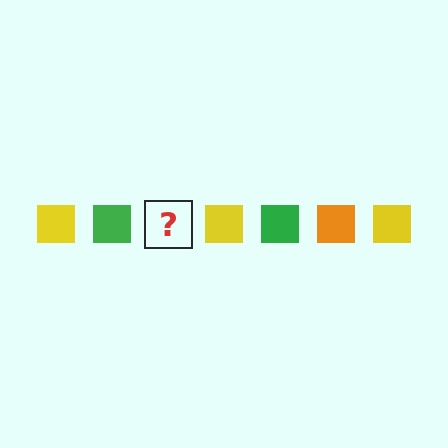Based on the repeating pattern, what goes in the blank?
The blank should be an orange square.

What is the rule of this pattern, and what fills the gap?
The rule is that the pattern cycles through yellow, green, orange squares. The gap should be filled with an orange square.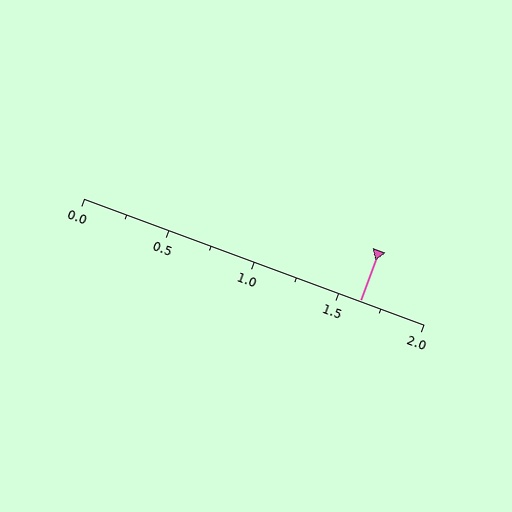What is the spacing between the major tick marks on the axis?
The major ticks are spaced 0.5 apart.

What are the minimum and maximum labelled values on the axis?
The axis runs from 0.0 to 2.0.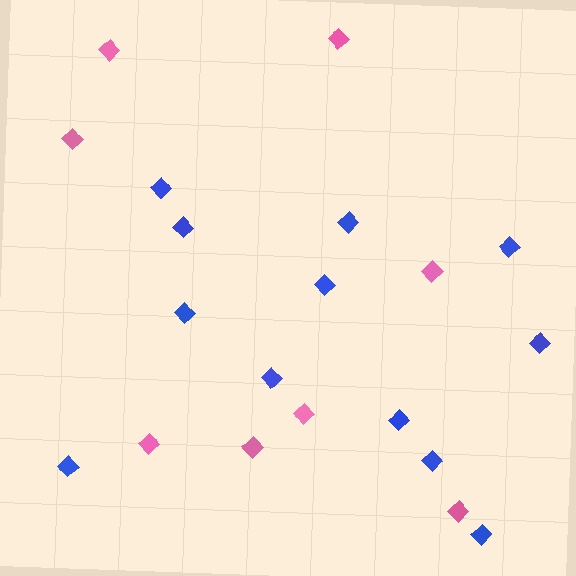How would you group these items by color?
There are 2 groups: one group of pink diamonds (8) and one group of blue diamonds (12).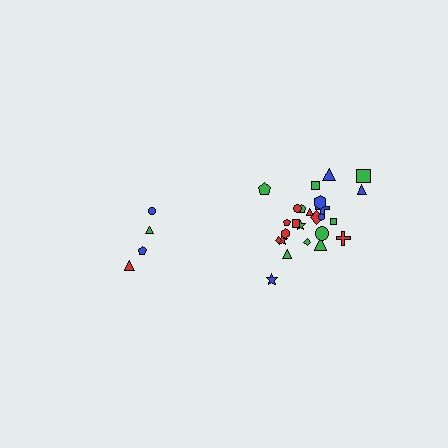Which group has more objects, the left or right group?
The right group.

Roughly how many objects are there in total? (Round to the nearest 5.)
Roughly 30 objects in total.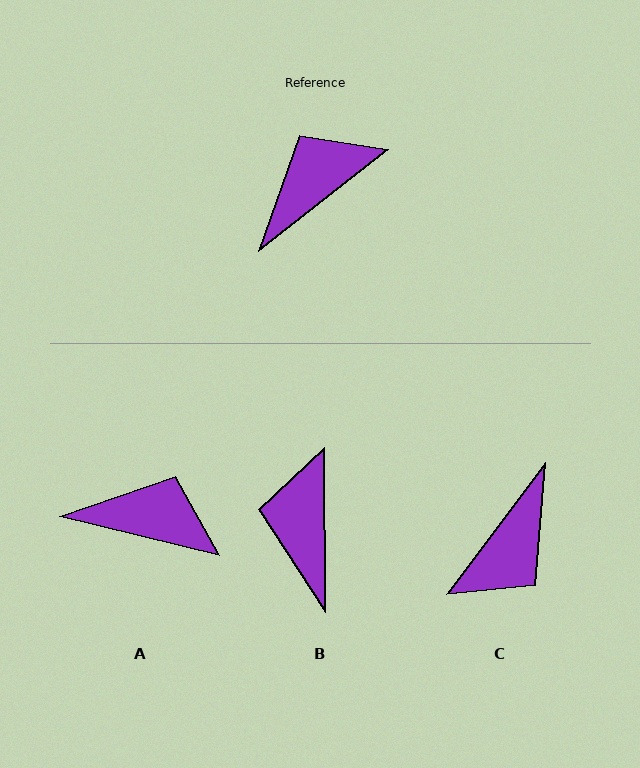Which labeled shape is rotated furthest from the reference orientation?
C, about 165 degrees away.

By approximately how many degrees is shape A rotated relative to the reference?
Approximately 52 degrees clockwise.